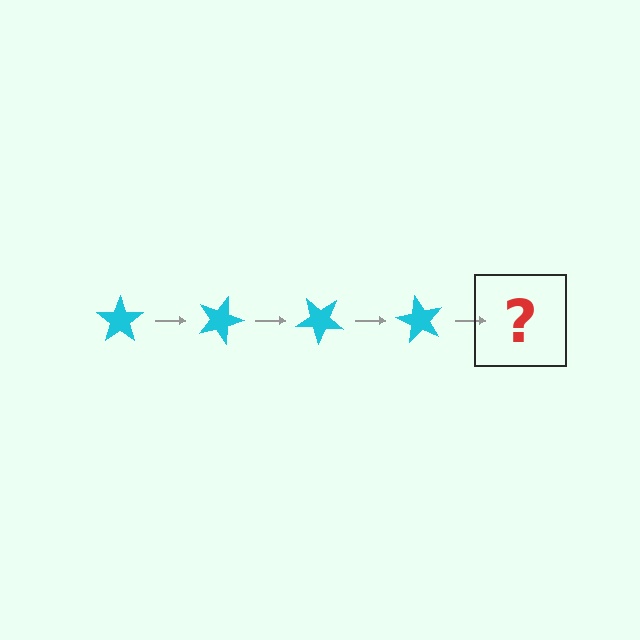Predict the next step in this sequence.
The next step is a cyan star rotated 80 degrees.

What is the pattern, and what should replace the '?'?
The pattern is that the star rotates 20 degrees each step. The '?' should be a cyan star rotated 80 degrees.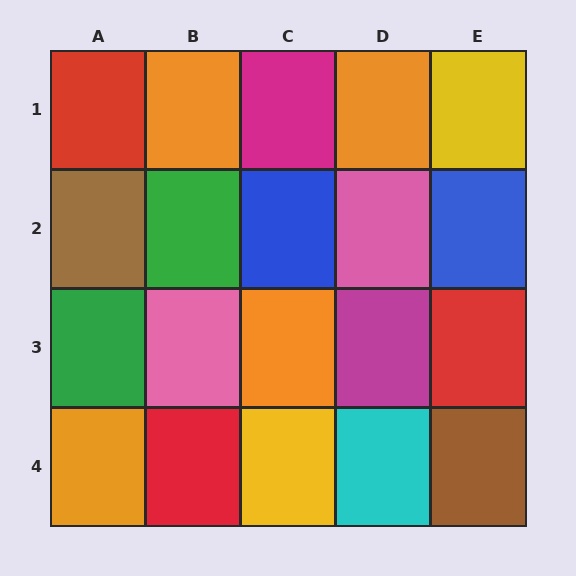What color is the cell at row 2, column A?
Brown.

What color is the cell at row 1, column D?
Orange.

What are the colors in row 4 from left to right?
Orange, red, yellow, cyan, brown.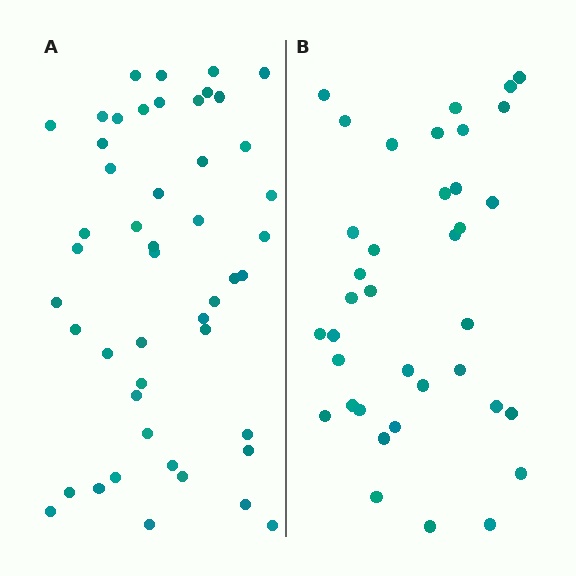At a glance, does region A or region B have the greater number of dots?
Region A (the left region) has more dots.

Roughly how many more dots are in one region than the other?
Region A has roughly 12 or so more dots than region B.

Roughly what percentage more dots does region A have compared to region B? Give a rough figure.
About 30% more.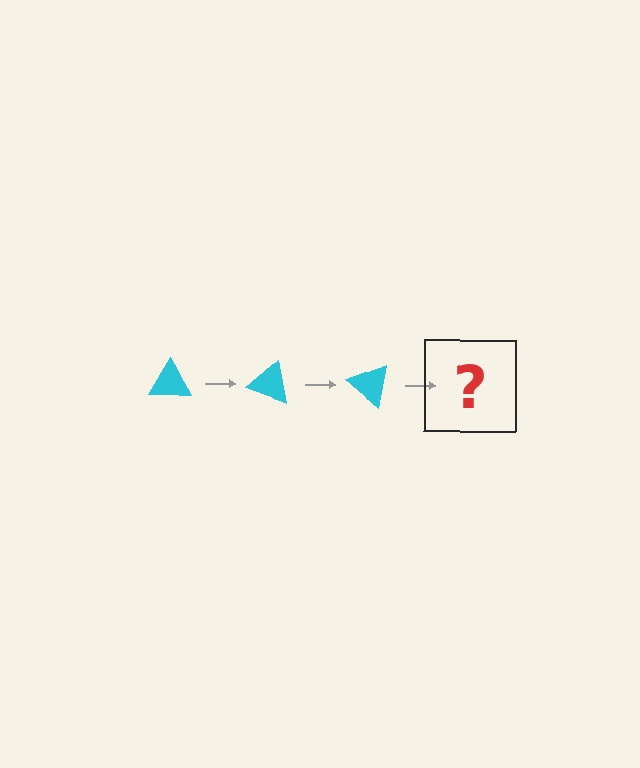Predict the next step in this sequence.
The next step is a cyan triangle rotated 60 degrees.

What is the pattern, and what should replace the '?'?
The pattern is that the triangle rotates 20 degrees each step. The '?' should be a cyan triangle rotated 60 degrees.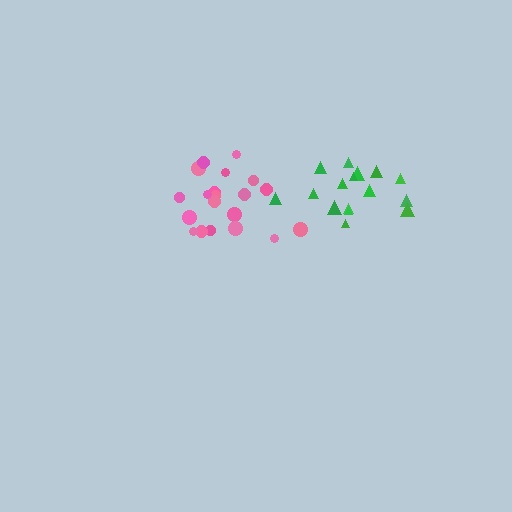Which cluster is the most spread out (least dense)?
Pink.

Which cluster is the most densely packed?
Green.